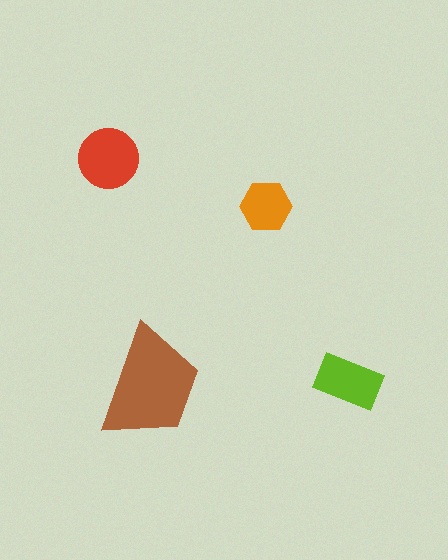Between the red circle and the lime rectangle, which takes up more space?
The red circle.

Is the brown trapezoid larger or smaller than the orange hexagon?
Larger.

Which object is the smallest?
The orange hexagon.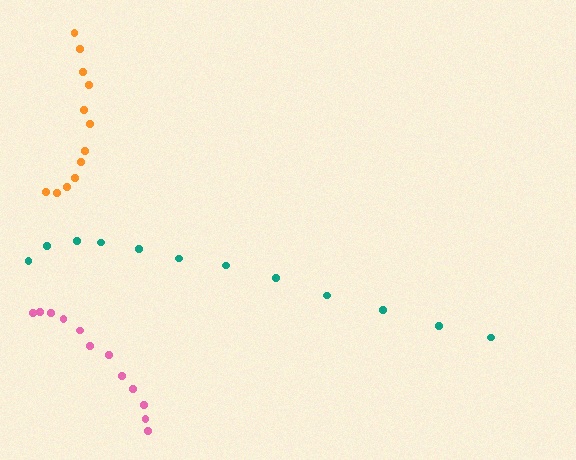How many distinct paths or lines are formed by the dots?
There are 3 distinct paths.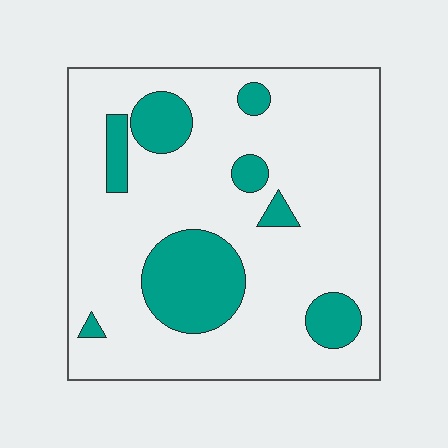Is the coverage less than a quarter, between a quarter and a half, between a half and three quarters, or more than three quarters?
Less than a quarter.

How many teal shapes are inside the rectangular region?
8.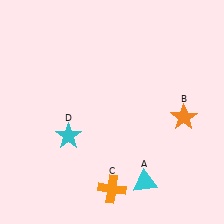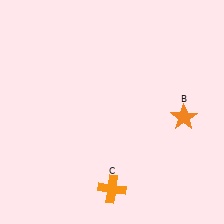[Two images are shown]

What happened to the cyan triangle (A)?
The cyan triangle (A) was removed in Image 2. It was in the bottom-right area of Image 1.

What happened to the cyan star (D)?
The cyan star (D) was removed in Image 2. It was in the bottom-left area of Image 1.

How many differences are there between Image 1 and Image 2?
There are 2 differences between the two images.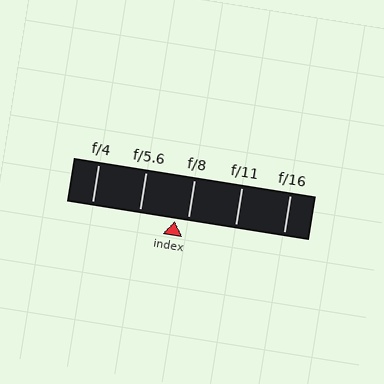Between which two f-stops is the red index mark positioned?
The index mark is between f/5.6 and f/8.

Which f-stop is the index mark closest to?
The index mark is closest to f/8.